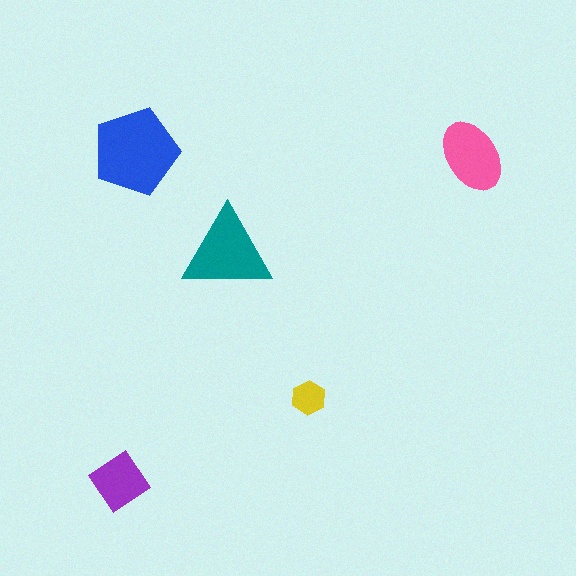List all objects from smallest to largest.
The yellow hexagon, the purple diamond, the pink ellipse, the teal triangle, the blue pentagon.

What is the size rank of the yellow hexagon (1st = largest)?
5th.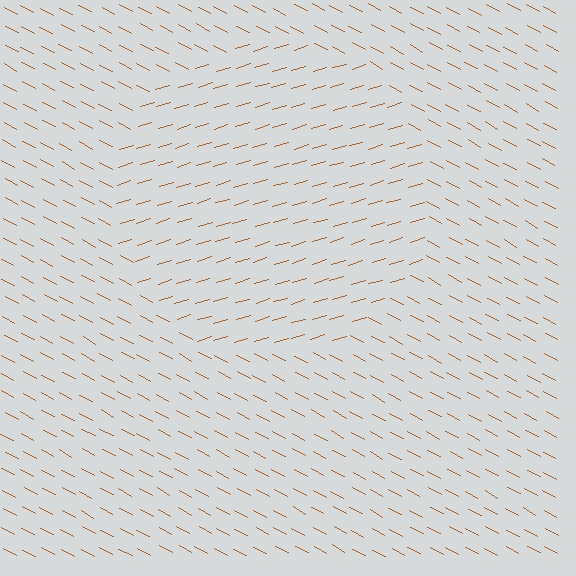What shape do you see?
I see a circle.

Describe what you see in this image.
The image is filled with small brown line segments. A circle region in the image has lines oriented differently from the surrounding lines, creating a visible texture boundary.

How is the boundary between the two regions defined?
The boundary is defined purely by a change in line orientation (approximately 45 degrees difference). All lines are the same color and thickness.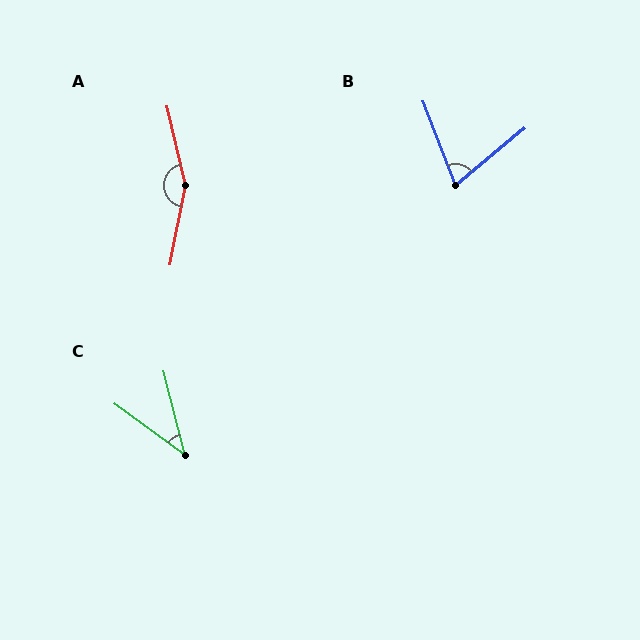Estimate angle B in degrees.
Approximately 71 degrees.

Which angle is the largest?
A, at approximately 156 degrees.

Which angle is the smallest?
C, at approximately 40 degrees.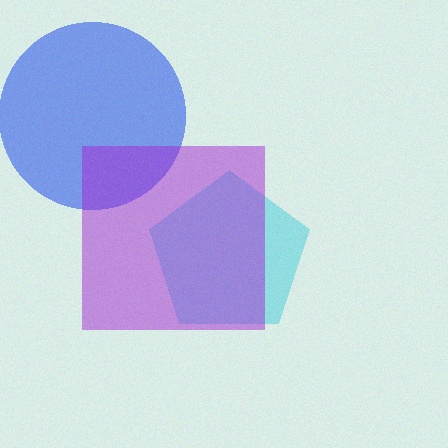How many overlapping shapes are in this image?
There are 3 overlapping shapes in the image.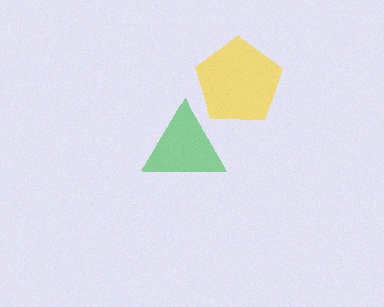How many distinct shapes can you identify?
There are 2 distinct shapes: a yellow pentagon, a green triangle.